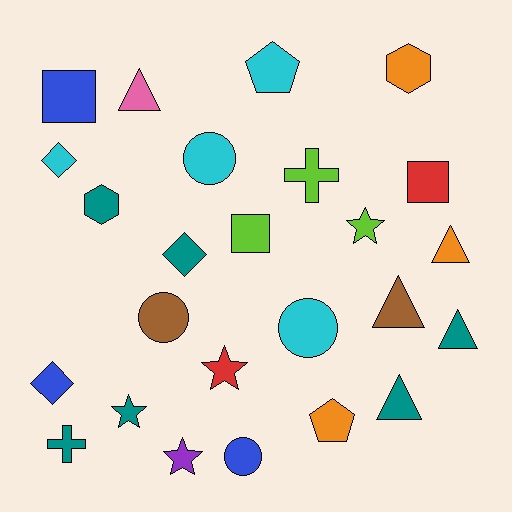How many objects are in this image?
There are 25 objects.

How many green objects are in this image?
There are no green objects.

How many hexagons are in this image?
There are 2 hexagons.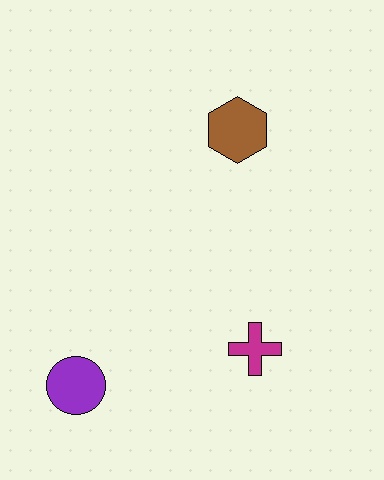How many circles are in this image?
There is 1 circle.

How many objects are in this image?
There are 3 objects.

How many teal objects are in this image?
There are no teal objects.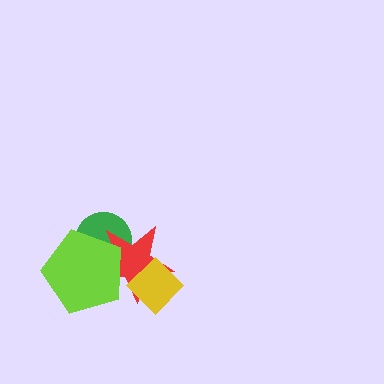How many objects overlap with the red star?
3 objects overlap with the red star.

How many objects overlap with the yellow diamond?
1 object overlaps with the yellow diamond.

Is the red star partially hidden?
Yes, it is partially covered by another shape.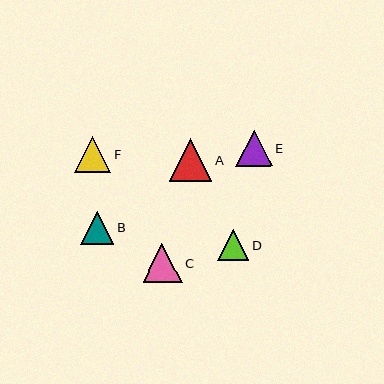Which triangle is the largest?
Triangle A is the largest with a size of approximately 42 pixels.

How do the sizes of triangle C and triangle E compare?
Triangle C and triangle E are approximately the same size.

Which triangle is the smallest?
Triangle D is the smallest with a size of approximately 31 pixels.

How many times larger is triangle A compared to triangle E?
Triangle A is approximately 1.2 times the size of triangle E.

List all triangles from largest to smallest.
From largest to smallest: A, C, E, F, B, D.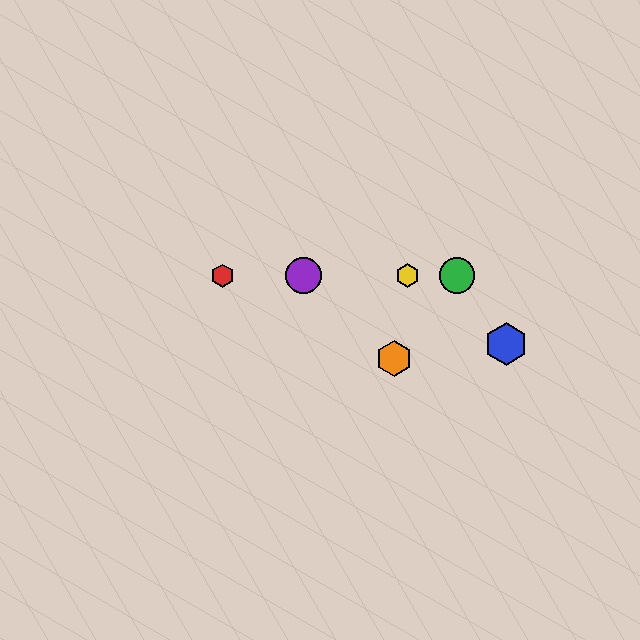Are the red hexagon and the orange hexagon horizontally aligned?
No, the red hexagon is at y≈276 and the orange hexagon is at y≈358.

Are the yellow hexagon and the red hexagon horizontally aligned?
Yes, both are at y≈276.